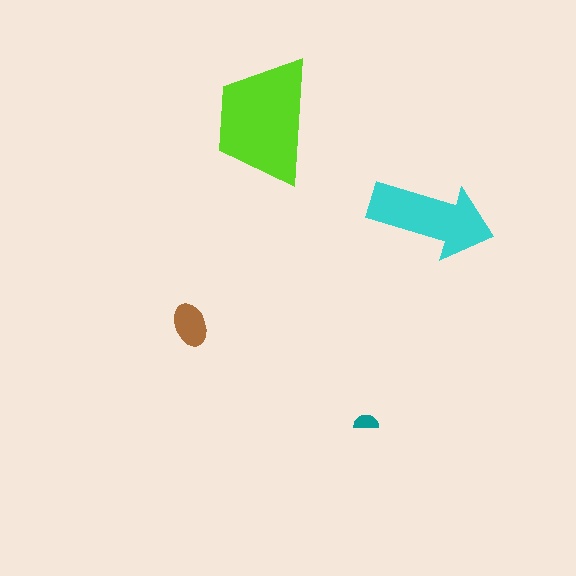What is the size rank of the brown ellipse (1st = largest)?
3rd.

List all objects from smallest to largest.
The teal semicircle, the brown ellipse, the cyan arrow, the lime trapezoid.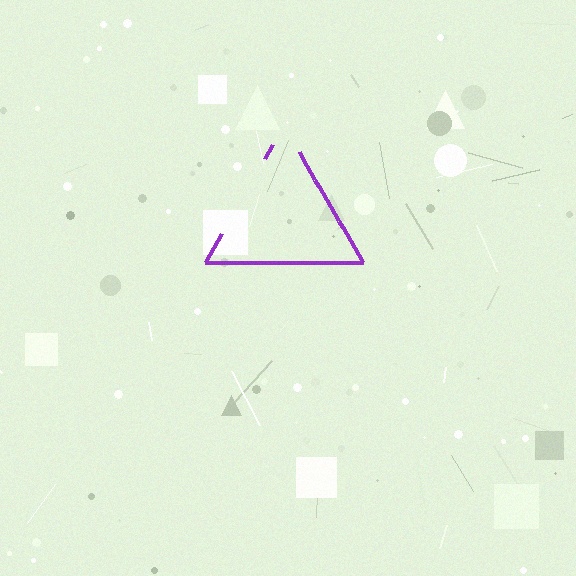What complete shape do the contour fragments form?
The contour fragments form a triangle.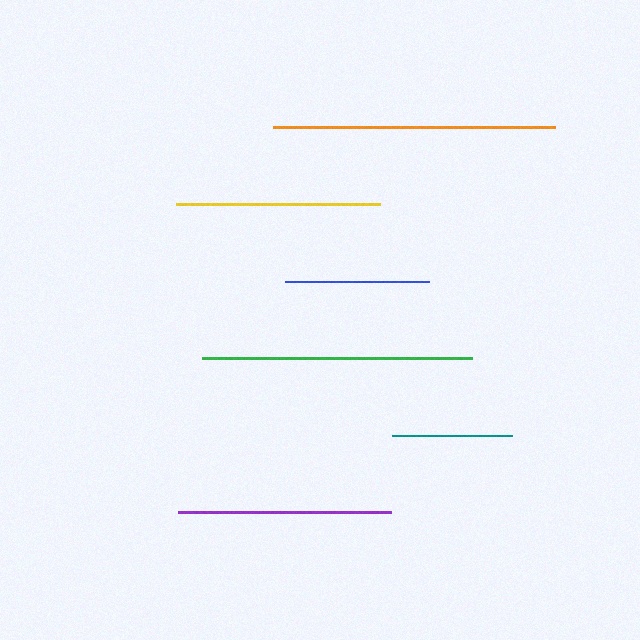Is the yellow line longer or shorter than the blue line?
The yellow line is longer than the blue line.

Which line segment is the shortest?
The teal line is the shortest at approximately 119 pixels.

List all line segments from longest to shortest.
From longest to shortest: orange, green, purple, yellow, blue, teal.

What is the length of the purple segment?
The purple segment is approximately 213 pixels long.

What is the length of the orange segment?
The orange segment is approximately 282 pixels long.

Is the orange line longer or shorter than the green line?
The orange line is longer than the green line.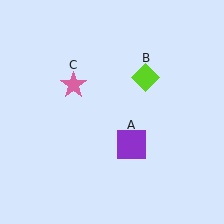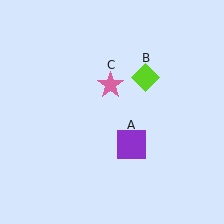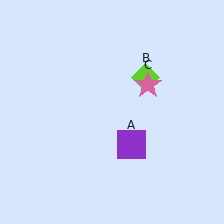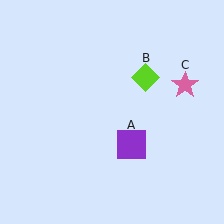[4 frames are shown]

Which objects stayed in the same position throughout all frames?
Purple square (object A) and lime diamond (object B) remained stationary.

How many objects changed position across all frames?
1 object changed position: pink star (object C).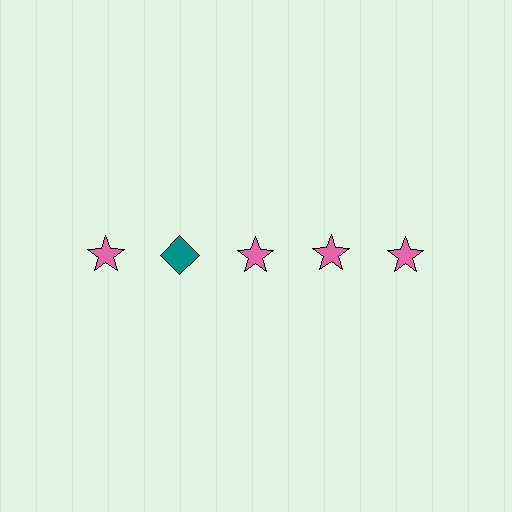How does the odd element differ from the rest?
It differs in both color (teal instead of pink) and shape (diamond instead of star).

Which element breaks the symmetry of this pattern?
The teal diamond in the top row, second from left column breaks the symmetry. All other shapes are pink stars.